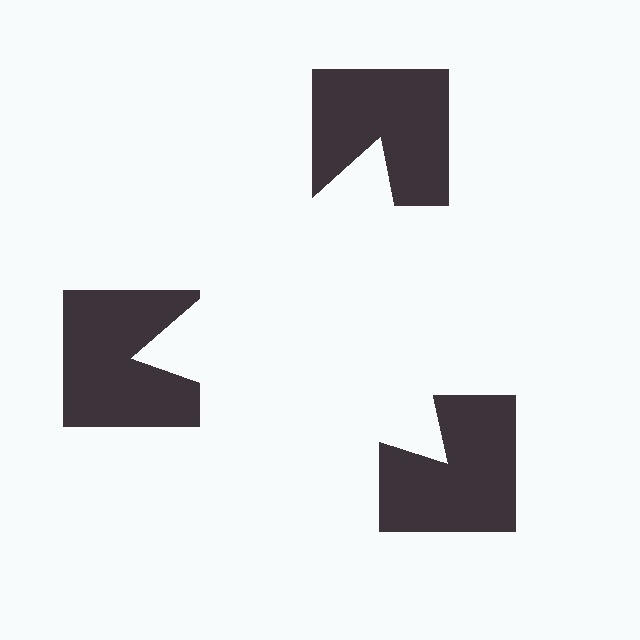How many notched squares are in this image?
There are 3 — one at each vertex of the illusory triangle.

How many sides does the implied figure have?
3 sides.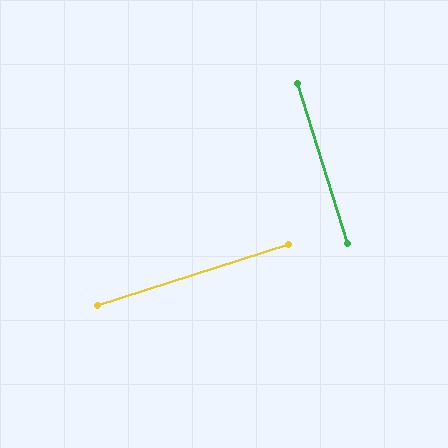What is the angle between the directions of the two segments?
Approximately 89 degrees.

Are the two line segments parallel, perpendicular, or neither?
Perpendicular — they meet at approximately 89°.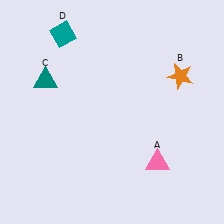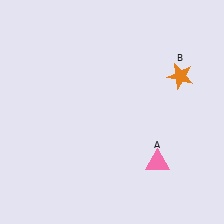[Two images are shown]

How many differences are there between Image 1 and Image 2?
There are 2 differences between the two images.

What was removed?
The teal diamond (D), the teal triangle (C) were removed in Image 2.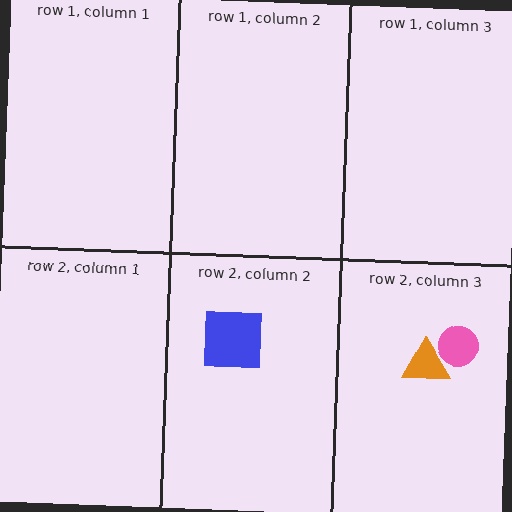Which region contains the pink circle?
The row 2, column 3 region.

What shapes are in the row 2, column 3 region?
The pink circle, the orange triangle.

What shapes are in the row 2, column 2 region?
The blue square.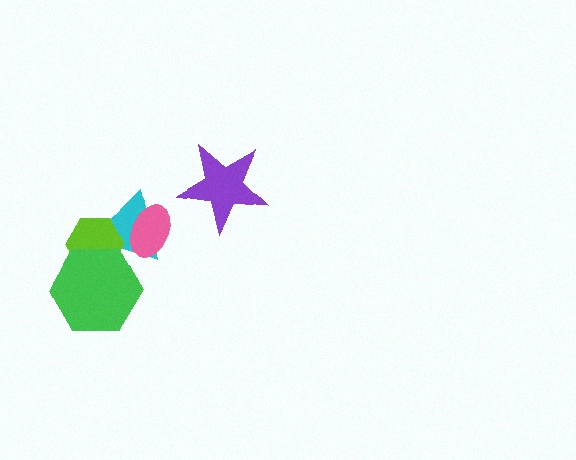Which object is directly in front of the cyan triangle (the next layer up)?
The pink ellipse is directly in front of the cyan triangle.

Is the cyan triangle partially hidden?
Yes, it is partially covered by another shape.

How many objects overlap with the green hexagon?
2 objects overlap with the green hexagon.